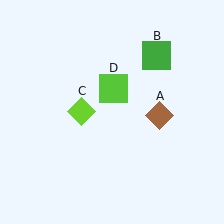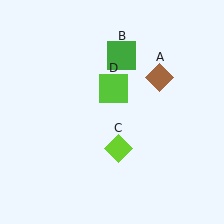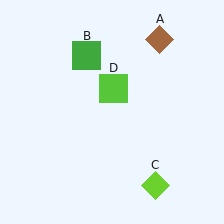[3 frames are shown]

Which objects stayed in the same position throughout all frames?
Lime square (object D) remained stationary.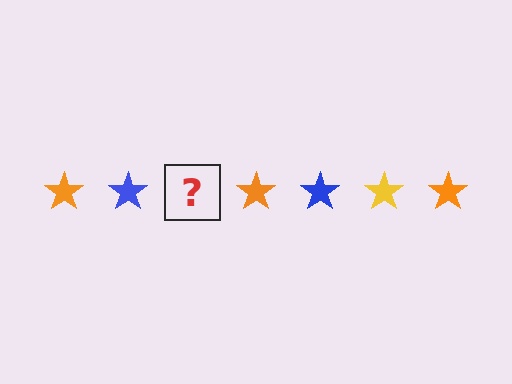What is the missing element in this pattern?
The missing element is a yellow star.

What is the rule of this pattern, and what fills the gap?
The rule is that the pattern cycles through orange, blue, yellow stars. The gap should be filled with a yellow star.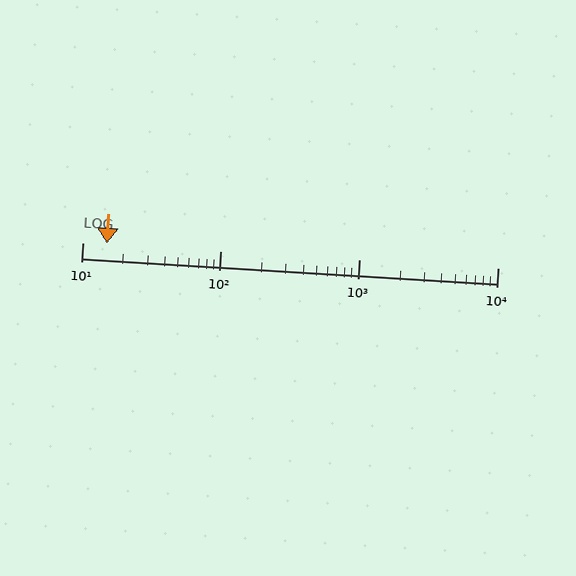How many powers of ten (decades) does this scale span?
The scale spans 3 decades, from 10 to 10000.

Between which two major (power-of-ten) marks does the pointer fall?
The pointer is between 10 and 100.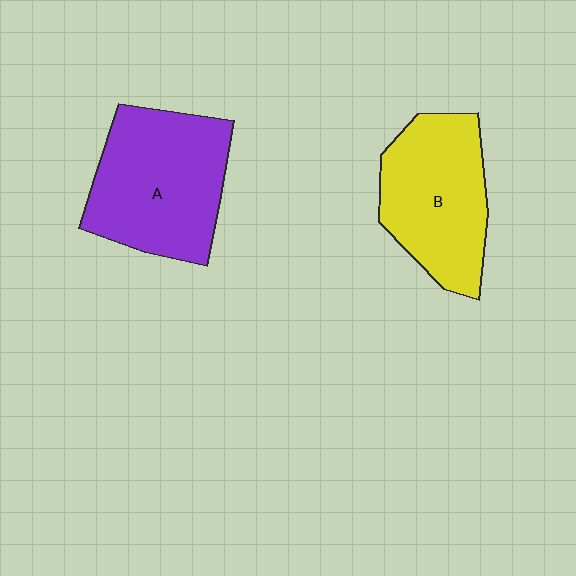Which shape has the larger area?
Shape A (purple).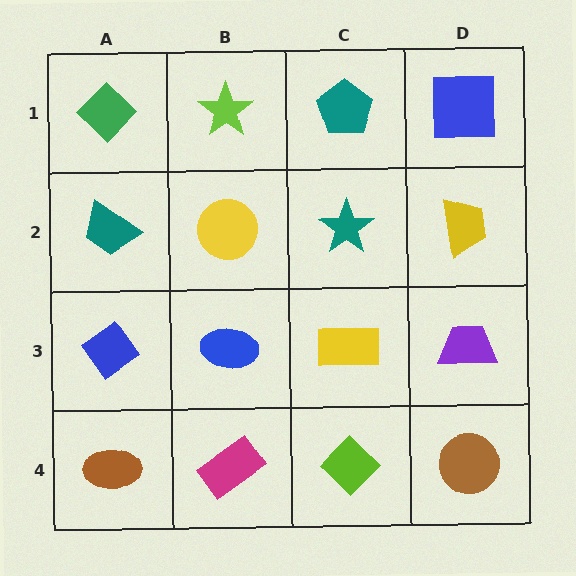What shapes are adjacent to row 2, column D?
A blue square (row 1, column D), a purple trapezoid (row 3, column D), a teal star (row 2, column C).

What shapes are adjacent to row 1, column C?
A teal star (row 2, column C), a lime star (row 1, column B), a blue square (row 1, column D).